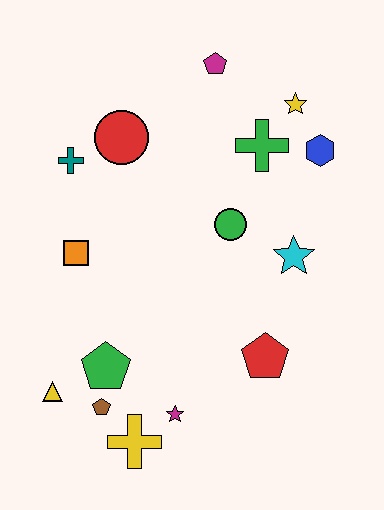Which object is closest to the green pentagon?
The brown pentagon is closest to the green pentagon.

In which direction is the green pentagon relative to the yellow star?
The green pentagon is below the yellow star.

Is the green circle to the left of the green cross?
Yes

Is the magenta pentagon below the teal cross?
No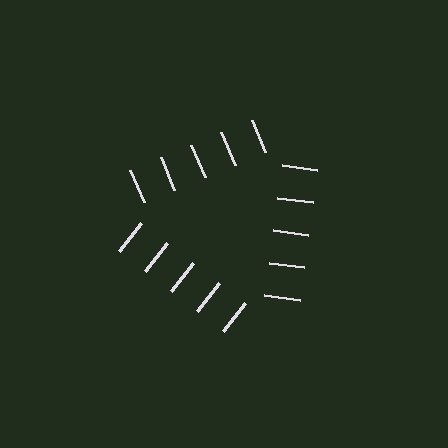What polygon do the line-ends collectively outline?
An illusory triangle — the line segments terminate on its edges but no continuous stroke is drawn.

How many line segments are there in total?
15 — 5 along each of the 3 edges.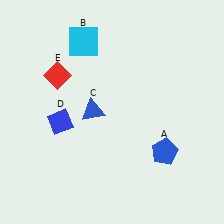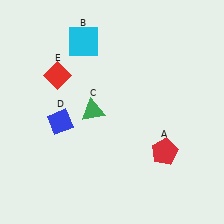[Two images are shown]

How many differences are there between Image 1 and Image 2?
There are 2 differences between the two images.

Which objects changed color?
A changed from blue to red. C changed from blue to green.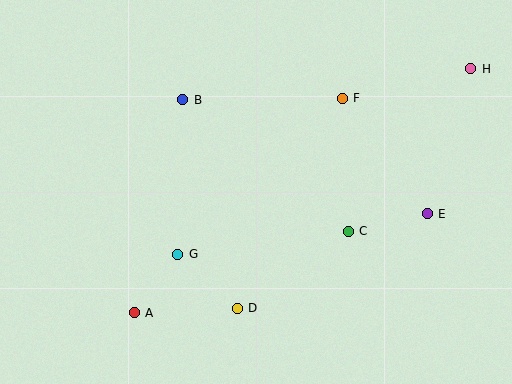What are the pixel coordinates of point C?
Point C is at (348, 231).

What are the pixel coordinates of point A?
Point A is at (134, 313).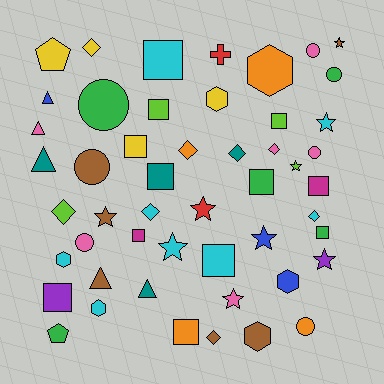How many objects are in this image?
There are 50 objects.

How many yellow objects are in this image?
There are 4 yellow objects.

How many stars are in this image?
There are 9 stars.